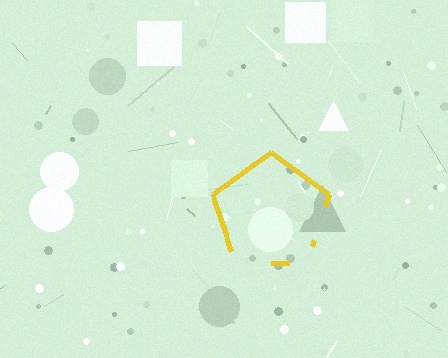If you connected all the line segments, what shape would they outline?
They would outline a pentagon.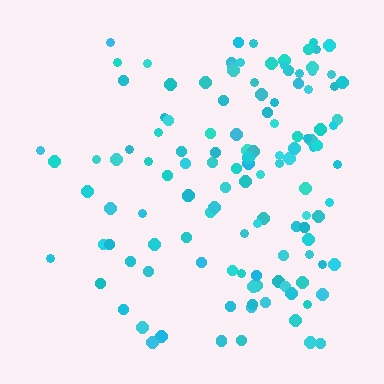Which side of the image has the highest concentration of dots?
The right.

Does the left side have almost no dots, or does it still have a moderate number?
Still a moderate number, just noticeably fewer than the right.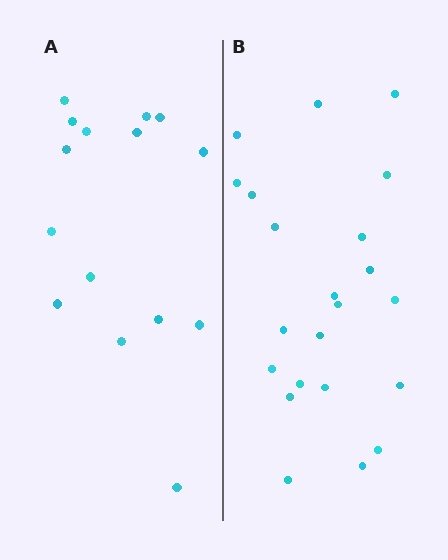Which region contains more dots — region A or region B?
Region B (the right region) has more dots.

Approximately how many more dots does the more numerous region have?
Region B has roughly 8 or so more dots than region A.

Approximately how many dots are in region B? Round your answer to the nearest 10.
About 20 dots. (The exact count is 22, which rounds to 20.)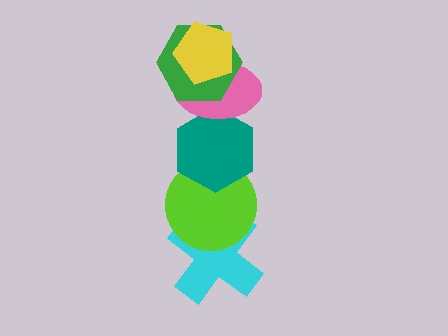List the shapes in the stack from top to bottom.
From top to bottom: the yellow pentagon, the green hexagon, the pink ellipse, the teal hexagon, the lime circle, the cyan cross.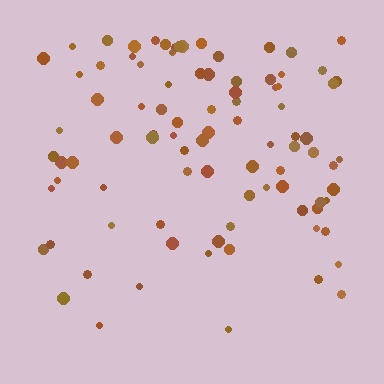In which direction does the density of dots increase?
From bottom to top, with the top side densest.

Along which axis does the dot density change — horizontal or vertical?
Vertical.